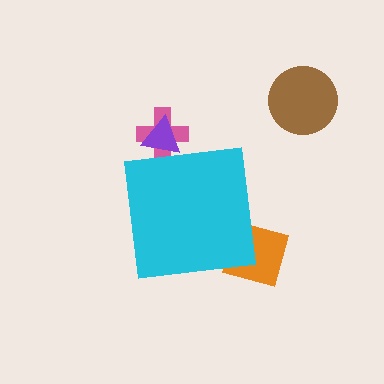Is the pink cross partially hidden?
Yes, the pink cross is partially hidden behind the cyan square.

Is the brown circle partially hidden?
No, the brown circle is fully visible.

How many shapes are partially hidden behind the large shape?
3 shapes are partially hidden.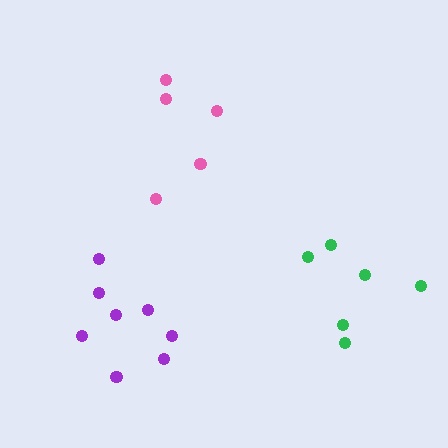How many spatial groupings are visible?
There are 3 spatial groupings.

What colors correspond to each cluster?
The clusters are colored: purple, pink, green.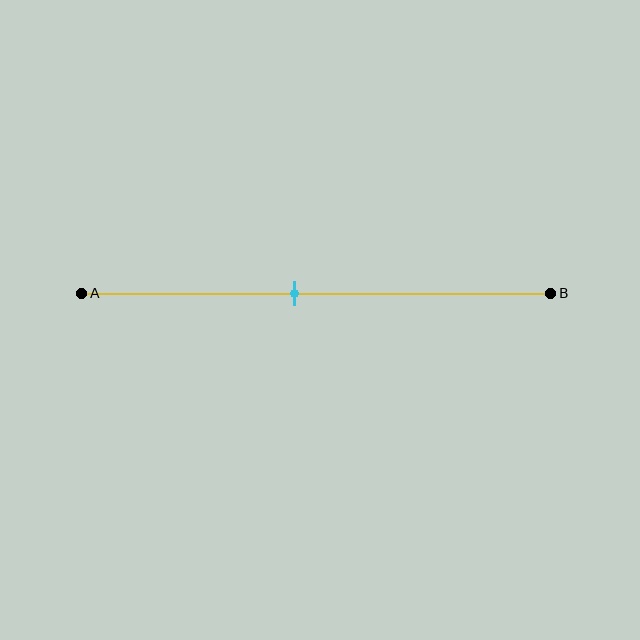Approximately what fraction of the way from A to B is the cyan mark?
The cyan mark is approximately 45% of the way from A to B.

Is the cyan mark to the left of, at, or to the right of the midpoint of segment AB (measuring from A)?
The cyan mark is to the left of the midpoint of segment AB.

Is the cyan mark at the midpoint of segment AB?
No, the mark is at about 45% from A, not at the 50% midpoint.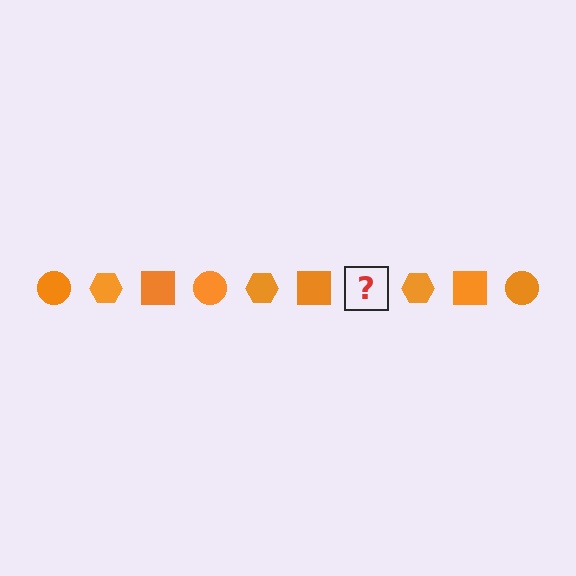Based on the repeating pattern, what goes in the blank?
The blank should be an orange circle.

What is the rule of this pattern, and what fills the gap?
The rule is that the pattern cycles through circle, hexagon, square shapes in orange. The gap should be filled with an orange circle.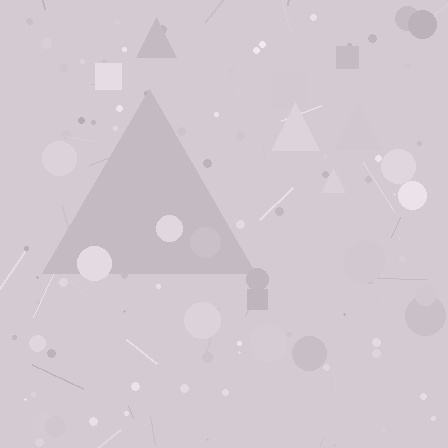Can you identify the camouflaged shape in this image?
The camouflaged shape is a triangle.